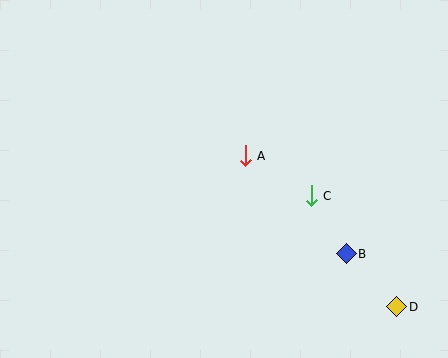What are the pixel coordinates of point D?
Point D is at (397, 307).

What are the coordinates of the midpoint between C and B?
The midpoint between C and B is at (329, 225).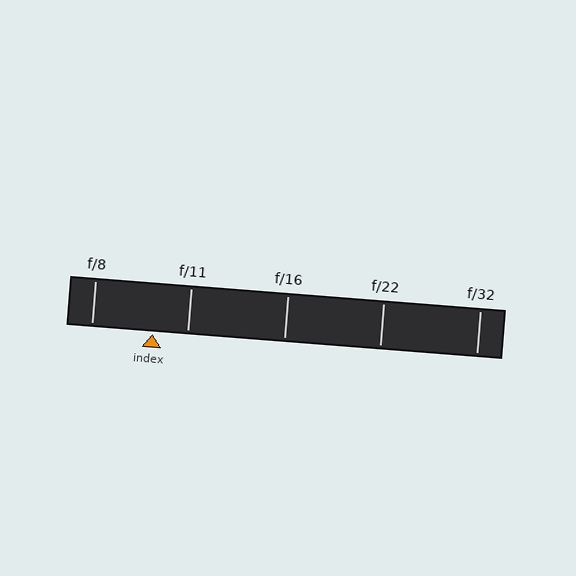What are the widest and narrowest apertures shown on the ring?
The widest aperture shown is f/8 and the narrowest is f/32.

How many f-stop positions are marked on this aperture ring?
There are 5 f-stop positions marked.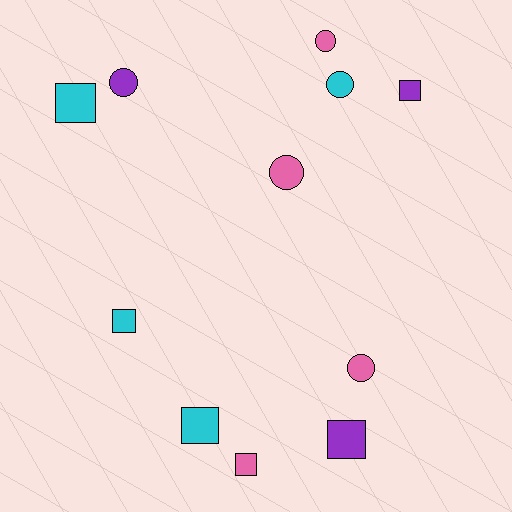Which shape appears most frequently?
Square, with 6 objects.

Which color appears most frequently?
Pink, with 4 objects.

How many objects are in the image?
There are 11 objects.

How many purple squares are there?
There are 2 purple squares.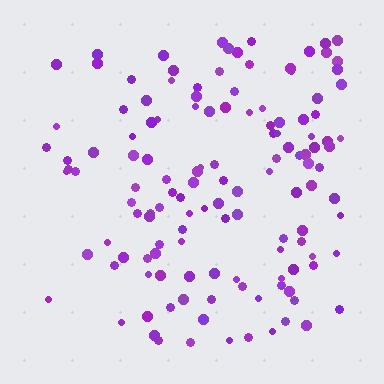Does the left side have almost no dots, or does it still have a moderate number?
Still a moderate number, just noticeably fewer than the right.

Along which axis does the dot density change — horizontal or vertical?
Horizontal.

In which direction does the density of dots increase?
From left to right, with the right side densest.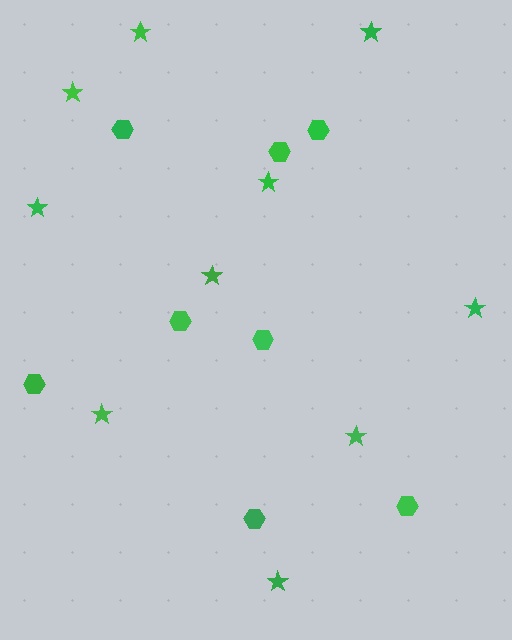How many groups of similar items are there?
There are 2 groups: one group of stars (10) and one group of hexagons (8).